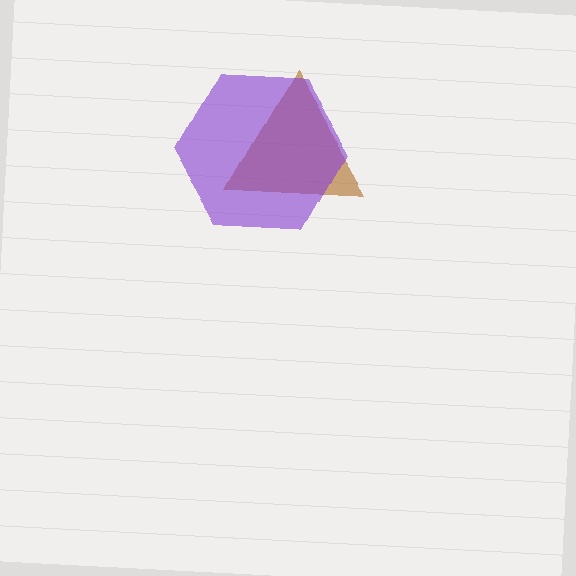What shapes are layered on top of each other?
The layered shapes are: a brown triangle, a purple hexagon.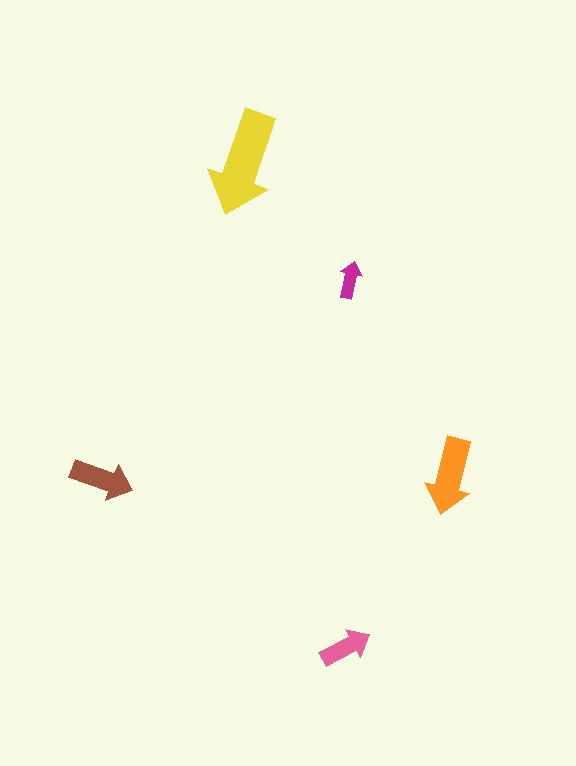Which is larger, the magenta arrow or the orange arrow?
The orange one.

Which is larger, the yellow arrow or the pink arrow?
The yellow one.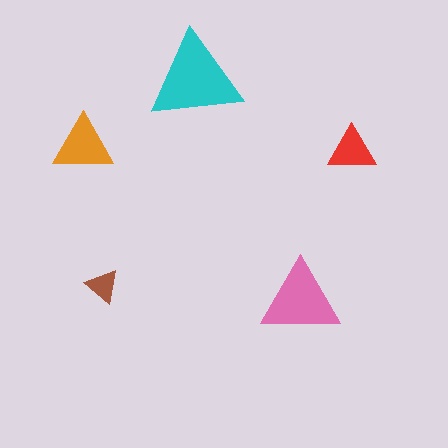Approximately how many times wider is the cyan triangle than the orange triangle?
About 1.5 times wider.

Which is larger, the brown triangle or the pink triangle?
The pink one.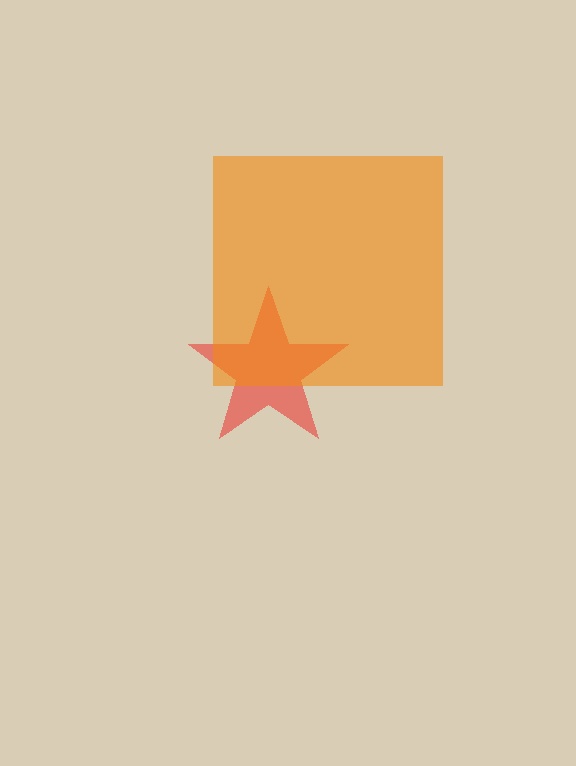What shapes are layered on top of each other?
The layered shapes are: a red star, an orange square.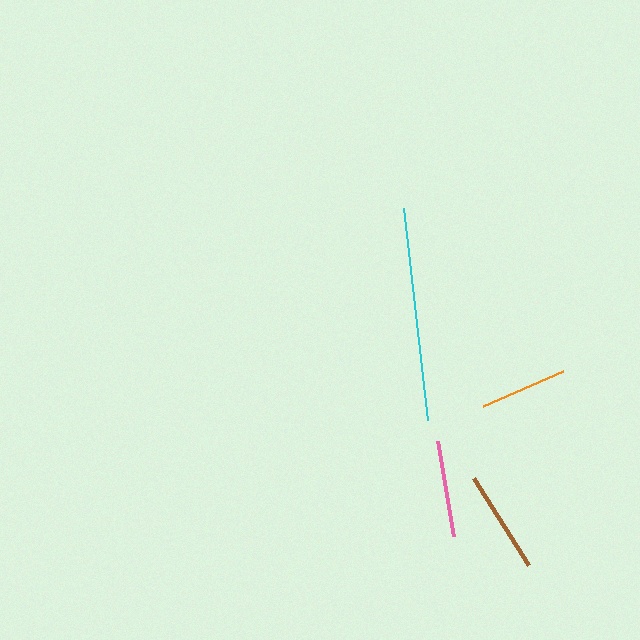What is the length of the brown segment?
The brown segment is approximately 102 pixels long.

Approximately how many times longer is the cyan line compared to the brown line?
The cyan line is approximately 2.1 times the length of the brown line.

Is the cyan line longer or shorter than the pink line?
The cyan line is longer than the pink line.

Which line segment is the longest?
The cyan line is the longest at approximately 213 pixels.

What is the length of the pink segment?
The pink segment is approximately 97 pixels long.